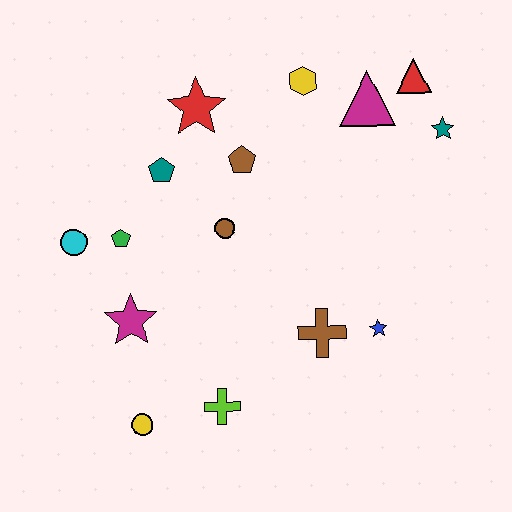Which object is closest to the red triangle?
The magenta triangle is closest to the red triangle.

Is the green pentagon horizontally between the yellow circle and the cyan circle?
Yes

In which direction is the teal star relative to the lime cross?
The teal star is above the lime cross.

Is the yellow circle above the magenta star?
No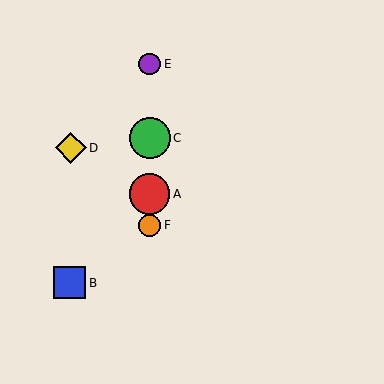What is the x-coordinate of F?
Object F is at x≈150.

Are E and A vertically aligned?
Yes, both are at x≈150.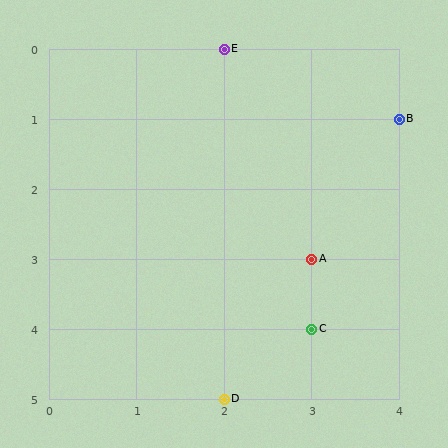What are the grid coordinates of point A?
Point A is at grid coordinates (3, 3).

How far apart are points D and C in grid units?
Points D and C are 1 column and 1 row apart (about 1.4 grid units diagonally).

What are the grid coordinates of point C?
Point C is at grid coordinates (3, 4).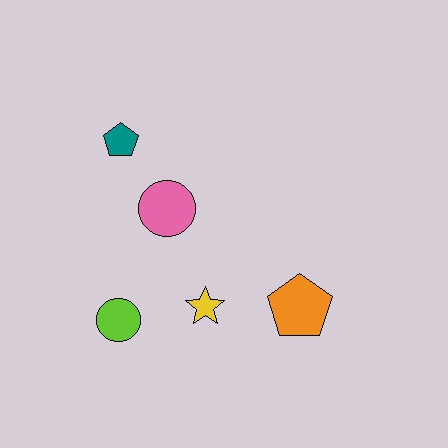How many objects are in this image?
There are 5 objects.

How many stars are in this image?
There is 1 star.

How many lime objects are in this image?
There is 1 lime object.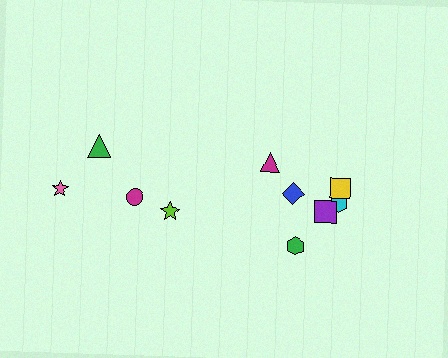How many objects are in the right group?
There are 6 objects.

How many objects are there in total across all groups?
There are 10 objects.